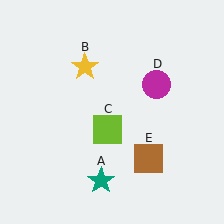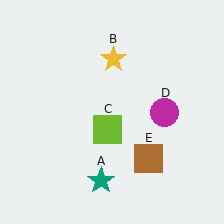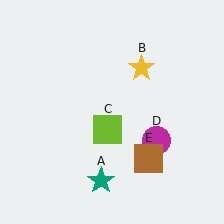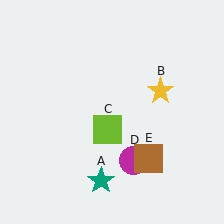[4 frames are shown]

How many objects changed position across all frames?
2 objects changed position: yellow star (object B), magenta circle (object D).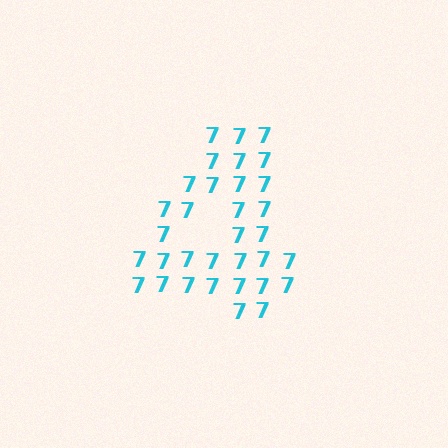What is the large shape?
The large shape is the digit 4.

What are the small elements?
The small elements are digit 7's.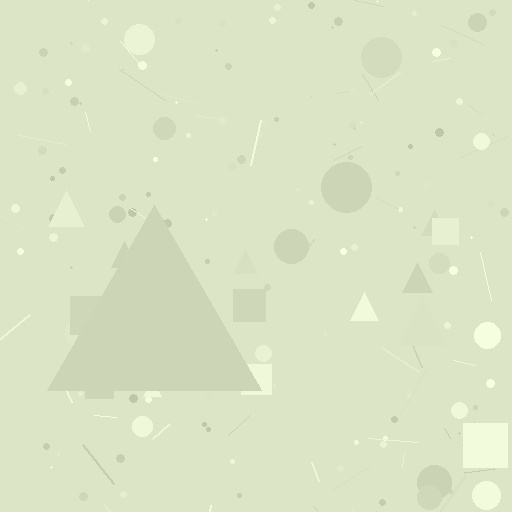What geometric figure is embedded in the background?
A triangle is embedded in the background.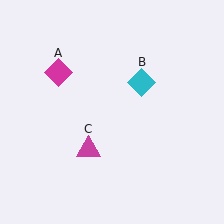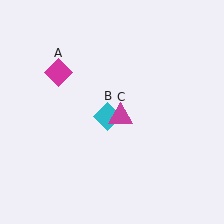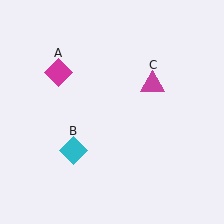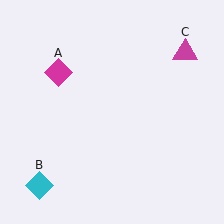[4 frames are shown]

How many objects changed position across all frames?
2 objects changed position: cyan diamond (object B), magenta triangle (object C).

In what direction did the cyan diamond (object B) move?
The cyan diamond (object B) moved down and to the left.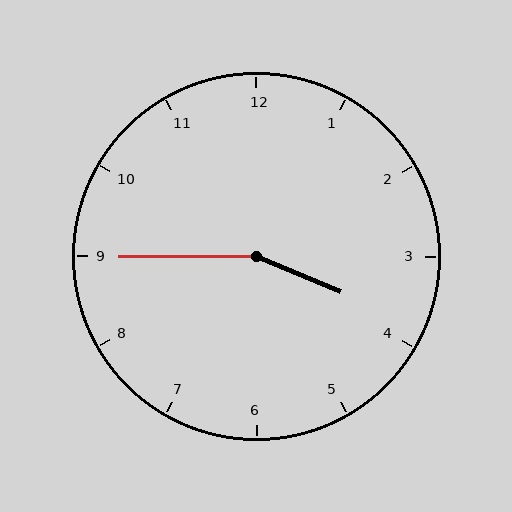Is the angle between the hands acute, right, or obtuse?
It is obtuse.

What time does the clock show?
3:45.